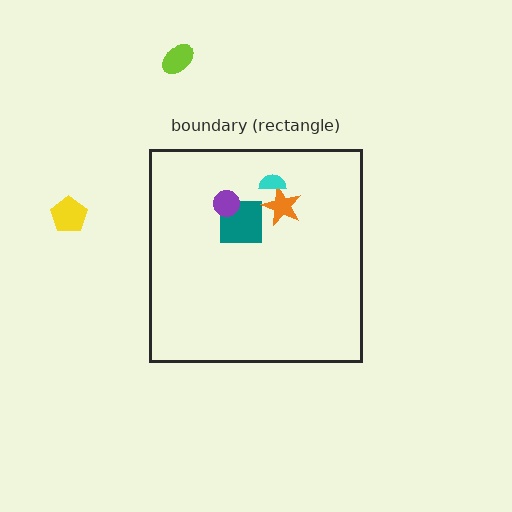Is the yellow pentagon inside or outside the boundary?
Outside.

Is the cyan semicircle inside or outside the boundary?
Inside.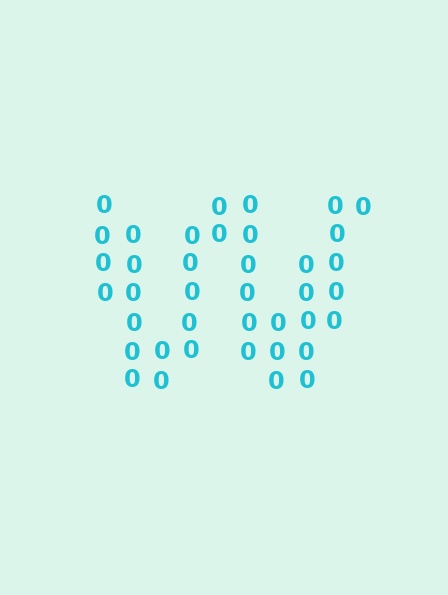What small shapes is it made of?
It is made of small digit 0's.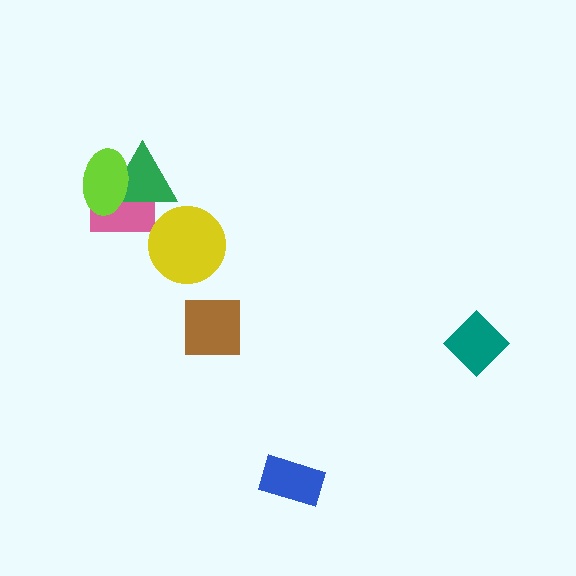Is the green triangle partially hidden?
Yes, it is partially covered by another shape.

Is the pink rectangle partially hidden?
Yes, it is partially covered by another shape.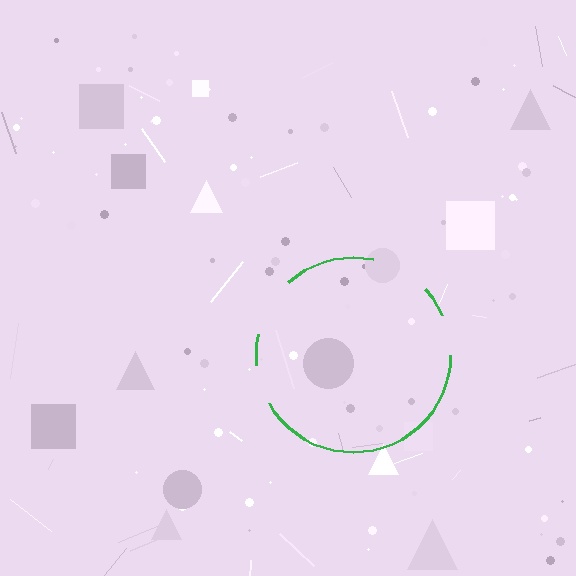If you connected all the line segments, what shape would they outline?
They would outline a circle.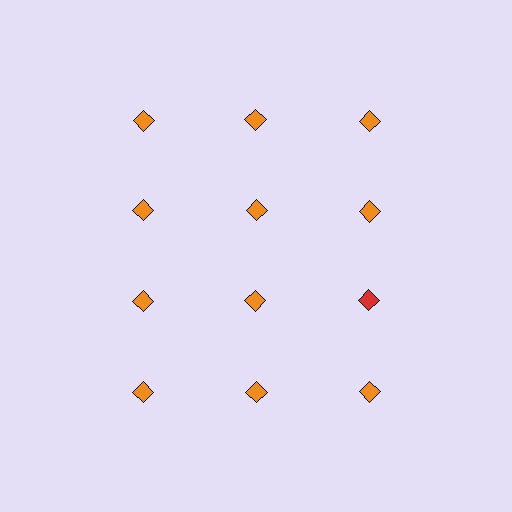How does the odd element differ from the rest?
It has a different color: red instead of orange.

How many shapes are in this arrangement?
There are 12 shapes arranged in a grid pattern.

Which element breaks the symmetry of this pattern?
The red diamond in the third row, center column breaks the symmetry. All other shapes are orange diamonds.